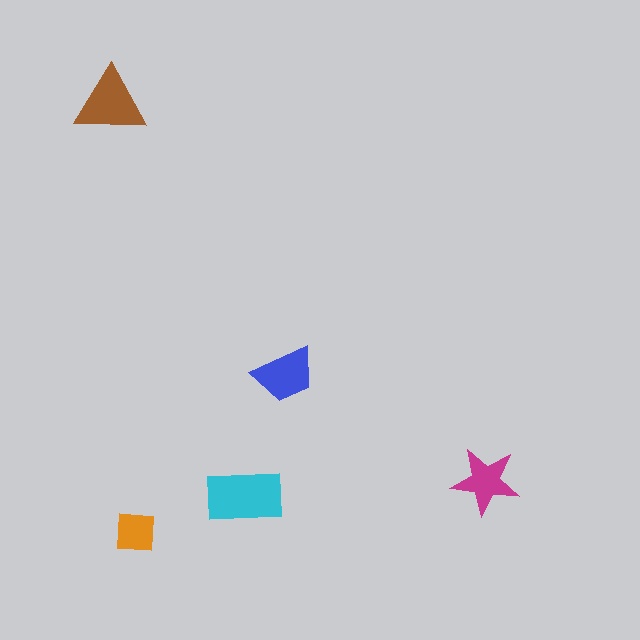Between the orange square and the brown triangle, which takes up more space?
The brown triangle.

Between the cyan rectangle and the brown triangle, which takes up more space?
The cyan rectangle.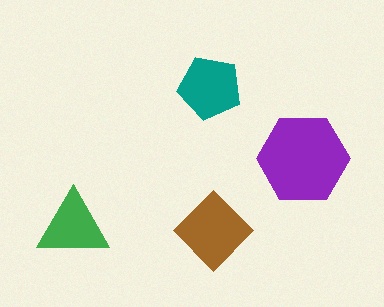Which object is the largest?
The purple hexagon.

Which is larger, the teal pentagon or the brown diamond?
The brown diamond.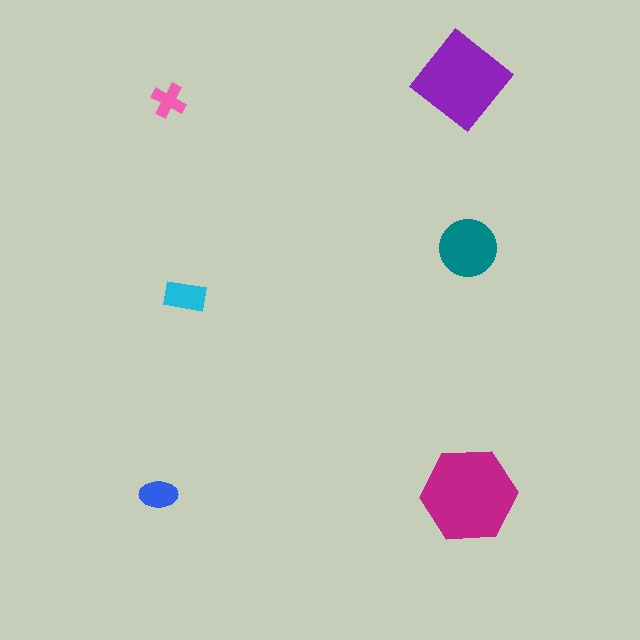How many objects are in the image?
There are 6 objects in the image.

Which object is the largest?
The magenta hexagon.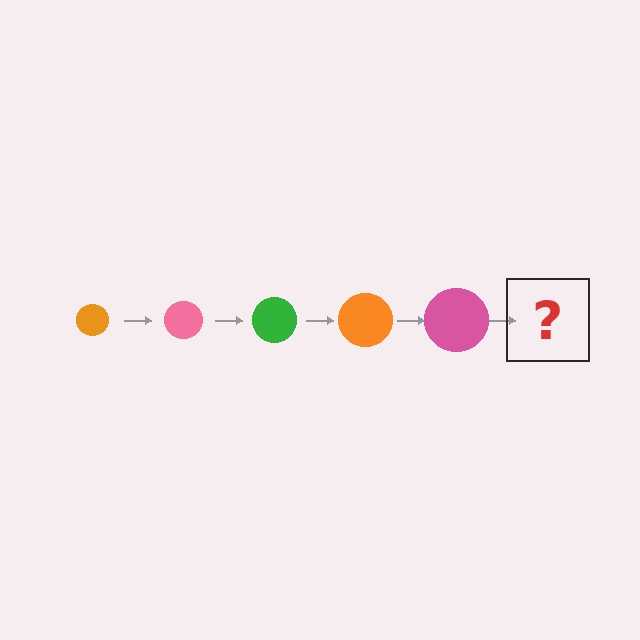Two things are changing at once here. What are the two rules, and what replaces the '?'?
The two rules are that the circle grows larger each step and the color cycles through orange, pink, and green. The '?' should be a green circle, larger than the previous one.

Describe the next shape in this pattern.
It should be a green circle, larger than the previous one.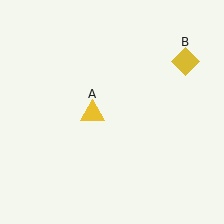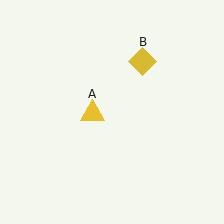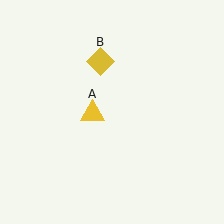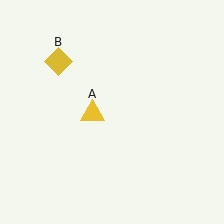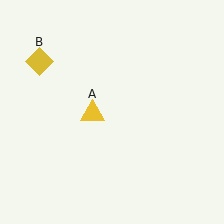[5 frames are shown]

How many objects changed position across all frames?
1 object changed position: yellow diamond (object B).